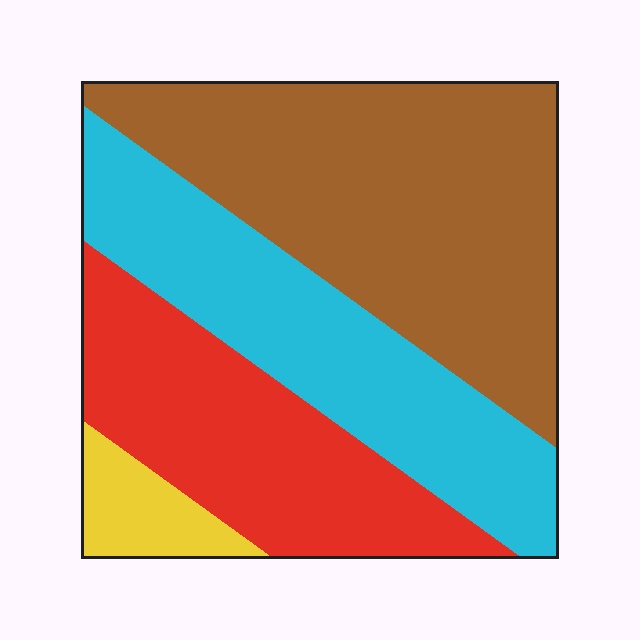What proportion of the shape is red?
Red takes up between a quarter and a half of the shape.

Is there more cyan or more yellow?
Cyan.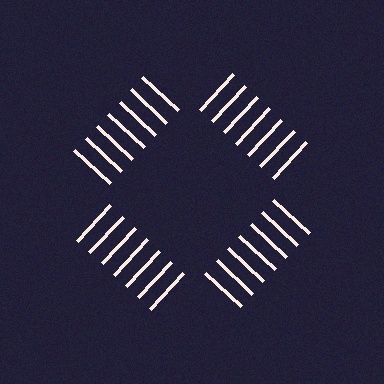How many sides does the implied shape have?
4 sides — the line-ends trace a square.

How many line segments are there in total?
28 — 7 along each of the 4 edges.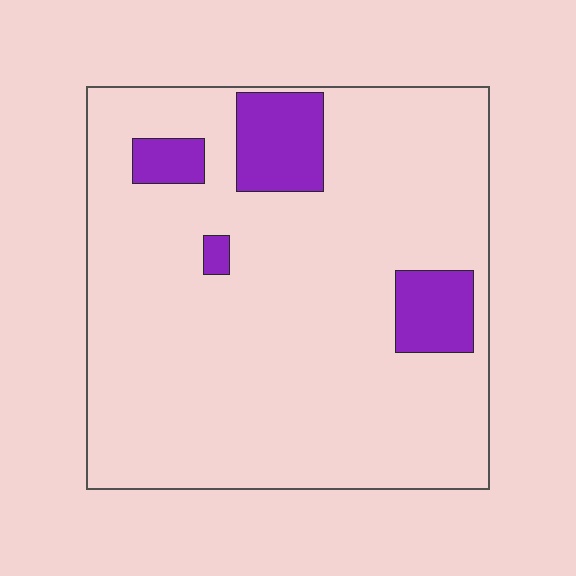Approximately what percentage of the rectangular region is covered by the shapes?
Approximately 10%.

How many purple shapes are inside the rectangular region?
4.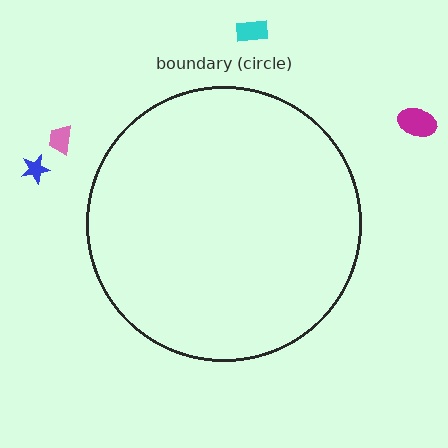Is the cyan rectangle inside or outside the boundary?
Outside.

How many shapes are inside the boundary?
0 inside, 4 outside.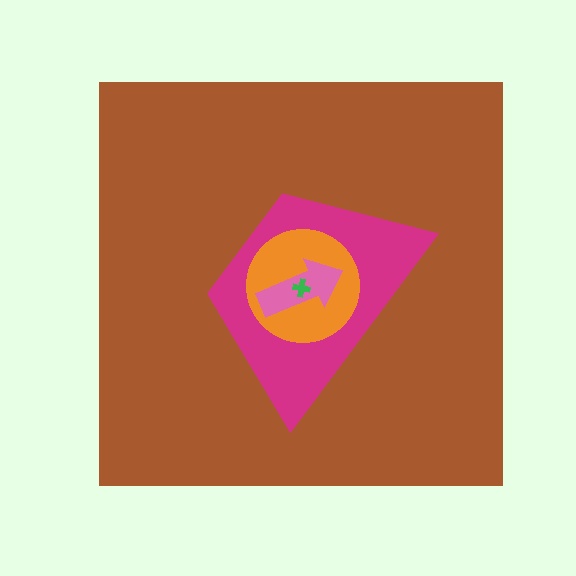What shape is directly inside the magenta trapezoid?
The orange circle.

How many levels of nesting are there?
5.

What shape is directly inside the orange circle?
The pink arrow.